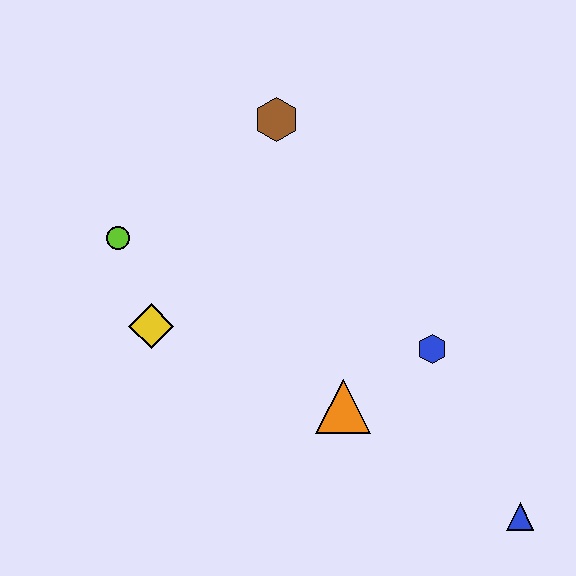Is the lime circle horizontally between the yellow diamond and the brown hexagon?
No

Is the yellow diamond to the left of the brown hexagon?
Yes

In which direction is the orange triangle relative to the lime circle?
The orange triangle is to the right of the lime circle.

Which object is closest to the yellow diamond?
The lime circle is closest to the yellow diamond.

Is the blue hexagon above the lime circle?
No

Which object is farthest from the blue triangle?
The lime circle is farthest from the blue triangle.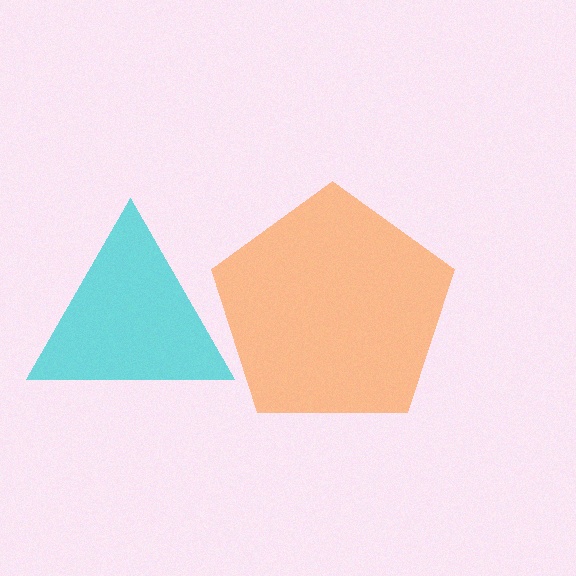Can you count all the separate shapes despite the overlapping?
Yes, there are 2 separate shapes.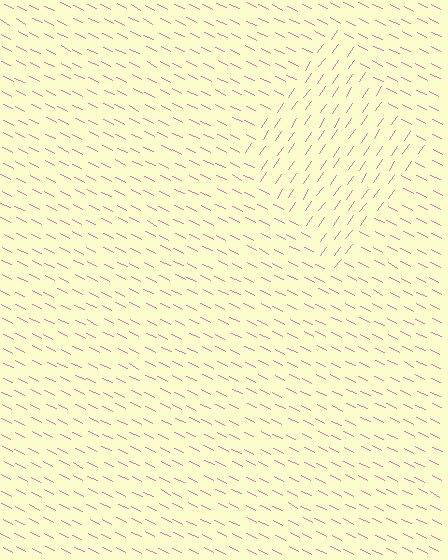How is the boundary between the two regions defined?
The boundary is defined purely by a change in line orientation (approximately 82 degrees difference). All lines are the same color and thickness.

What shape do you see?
I see a diamond.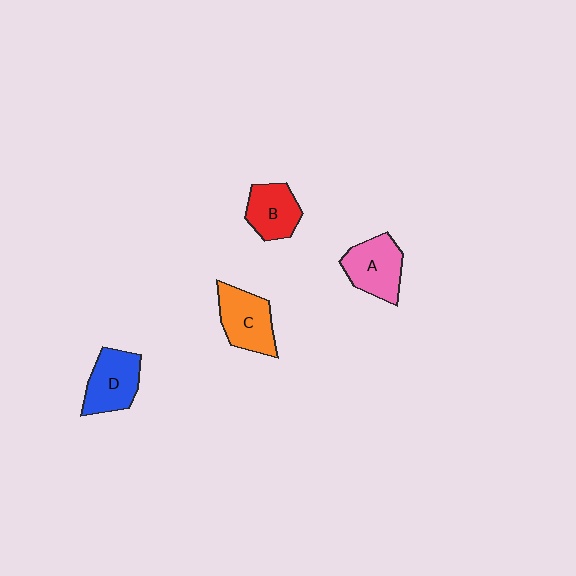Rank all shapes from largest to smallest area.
From largest to smallest: C (orange), A (pink), D (blue), B (red).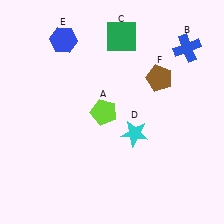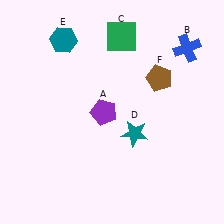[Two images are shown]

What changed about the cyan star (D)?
In Image 1, D is cyan. In Image 2, it changed to teal.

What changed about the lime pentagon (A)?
In Image 1, A is lime. In Image 2, it changed to purple.